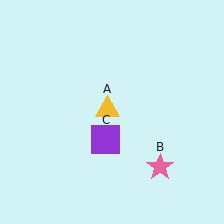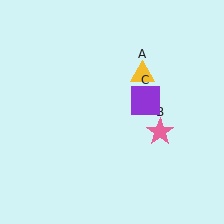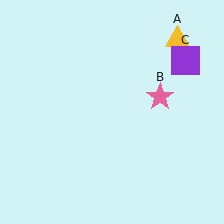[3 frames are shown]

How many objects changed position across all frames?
3 objects changed position: yellow triangle (object A), pink star (object B), purple square (object C).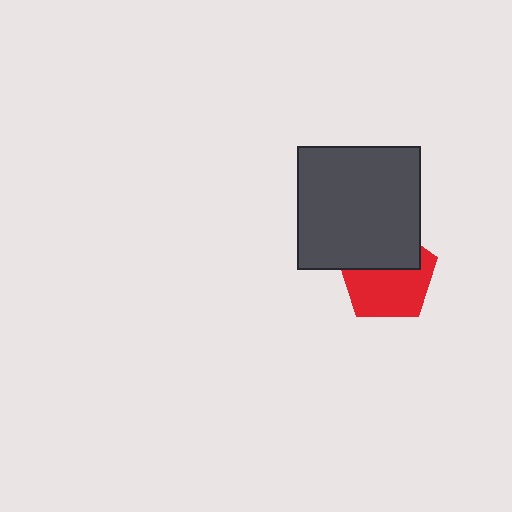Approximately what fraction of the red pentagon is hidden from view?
Roughly 40% of the red pentagon is hidden behind the dark gray square.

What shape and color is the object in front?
The object in front is a dark gray square.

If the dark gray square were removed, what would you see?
You would see the complete red pentagon.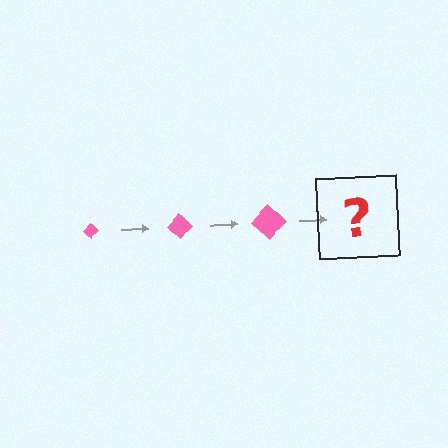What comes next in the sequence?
The next element should be a pink diamond, larger than the previous one.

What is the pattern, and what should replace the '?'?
The pattern is that the diamond gets progressively larger each step. The '?' should be a pink diamond, larger than the previous one.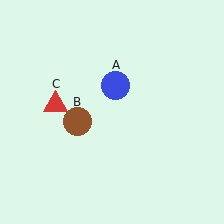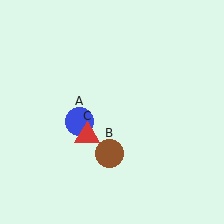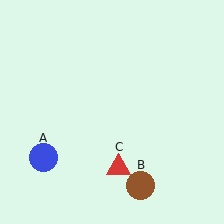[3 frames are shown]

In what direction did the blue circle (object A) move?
The blue circle (object A) moved down and to the left.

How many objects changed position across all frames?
3 objects changed position: blue circle (object A), brown circle (object B), red triangle (object C).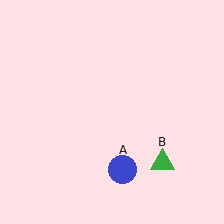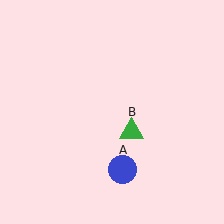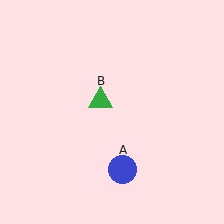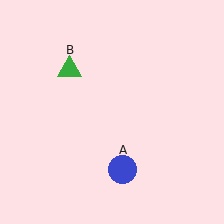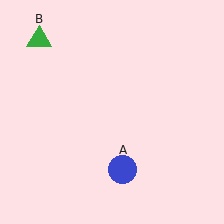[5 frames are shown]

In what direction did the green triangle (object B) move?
The green triangle (object B) moved up and to the left.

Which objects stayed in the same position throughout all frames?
Blue circle (object A) remained stationary.